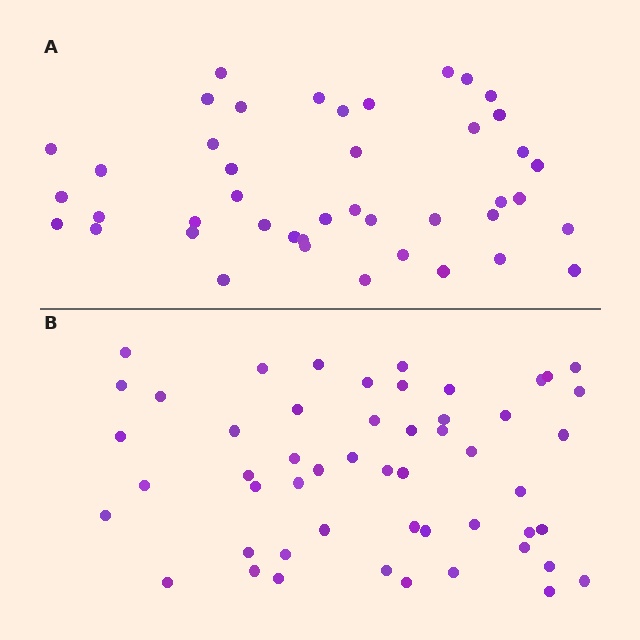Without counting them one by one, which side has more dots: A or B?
Region B (the bottom region) has more dots.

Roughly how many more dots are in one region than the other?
Region B has roughly 8 or so more dots than region A.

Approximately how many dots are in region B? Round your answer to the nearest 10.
About 50 dots. (The exact count is 52, which rounds to 50.)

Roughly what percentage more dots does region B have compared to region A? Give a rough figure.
About 20% more.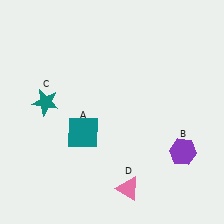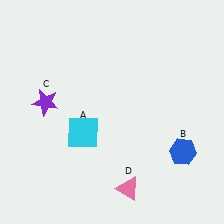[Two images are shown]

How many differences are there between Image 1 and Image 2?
There are 3 differences between the two images.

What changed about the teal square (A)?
In Image 1, A is teal. In Image 2, it changed to cyan.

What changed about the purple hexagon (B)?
In Image 1, B is purple. In Image 2, it changed to blue.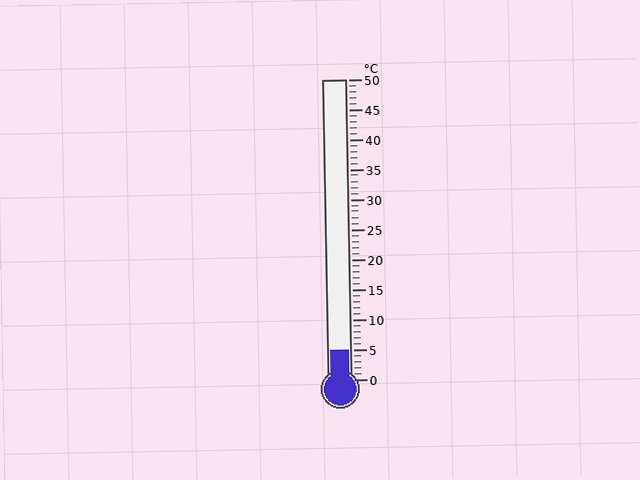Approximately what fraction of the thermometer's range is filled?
The thermometer is filled to approximately 10% of its range.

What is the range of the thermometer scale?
The thermometer scale ranges from 0°C to 50°C.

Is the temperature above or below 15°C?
The temperature is below 15°C.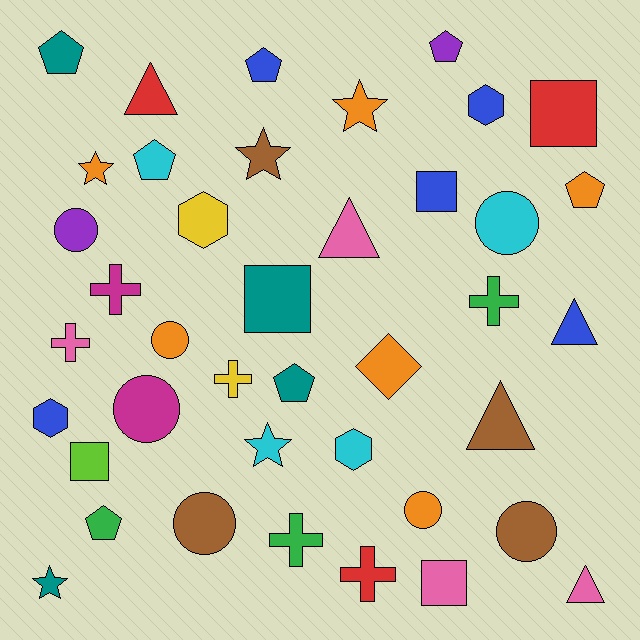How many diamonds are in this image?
There is 1 diamond.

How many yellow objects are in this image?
There are 2 yellow objects.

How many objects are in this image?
There are 40 objects.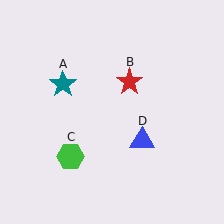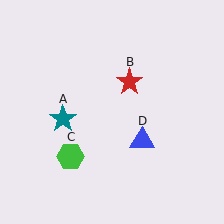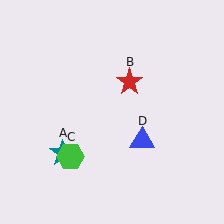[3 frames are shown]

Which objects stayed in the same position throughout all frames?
Red star (object B) and green hexagon (object C) and blue triangle (object D) remained stationary.